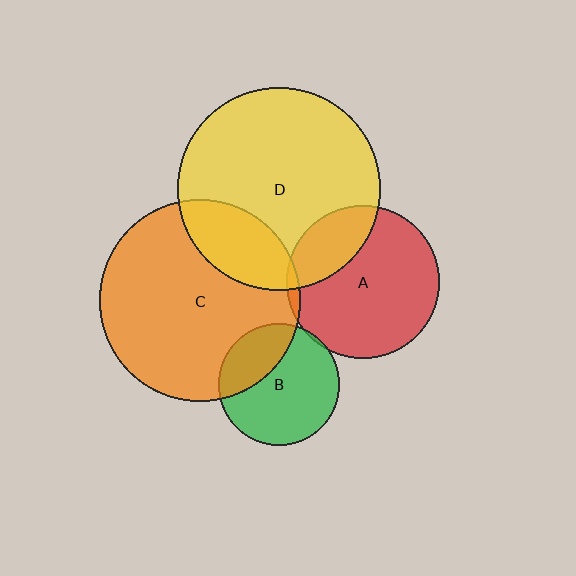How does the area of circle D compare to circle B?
Approximately 2.8 times.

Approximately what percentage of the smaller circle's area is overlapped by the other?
Approximately 25%.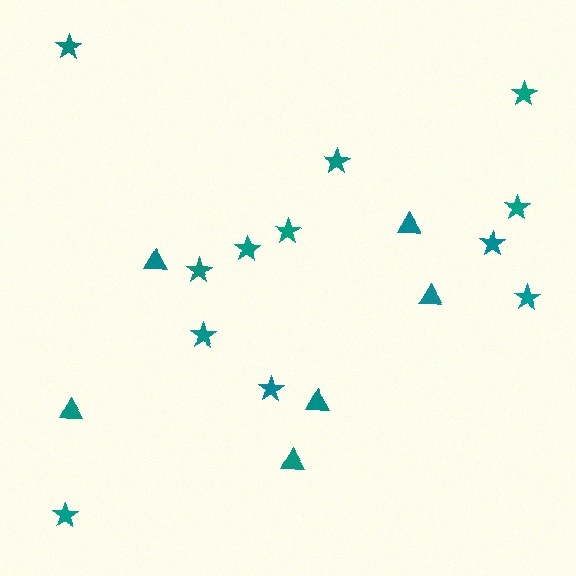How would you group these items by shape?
There are 2 groups: one group of triangles (6) and one group of stars (12).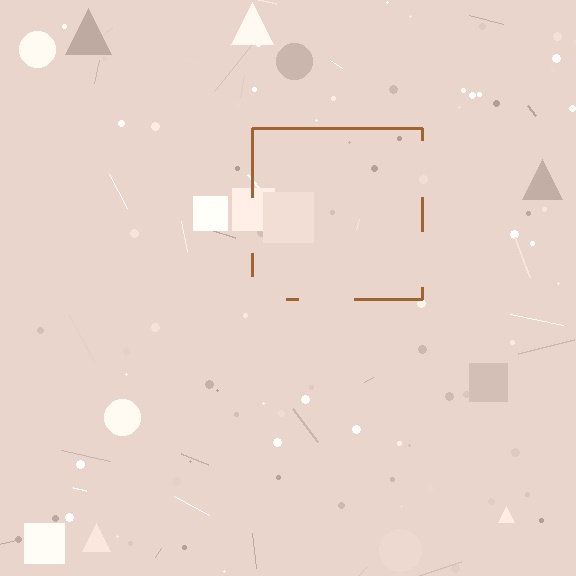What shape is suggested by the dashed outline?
The dashed outline suggests a square.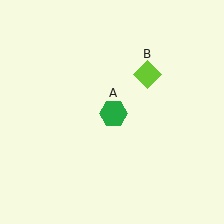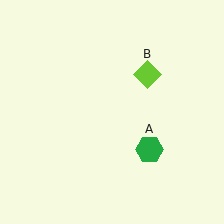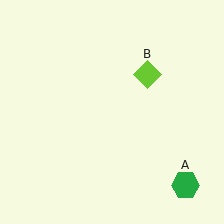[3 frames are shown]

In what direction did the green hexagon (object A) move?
The green hexagon (object A) moved down and to the right.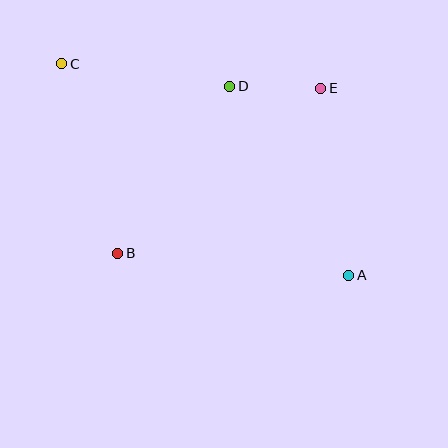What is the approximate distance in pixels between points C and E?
The distance between C and E is approximately 260 pixels.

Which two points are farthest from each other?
Points A and C are farthest from each other.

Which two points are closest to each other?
Points D and E are closest to each other.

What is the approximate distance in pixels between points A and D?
The distance between A and D is approximately 223 pixels.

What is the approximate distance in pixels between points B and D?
The distance between B and D is approximately 201 pixels.